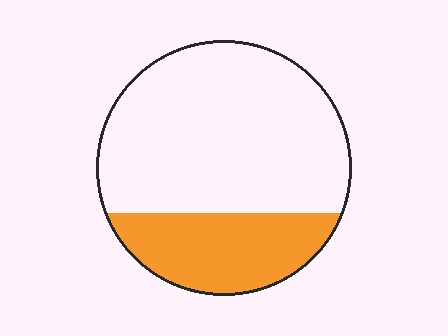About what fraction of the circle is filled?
About one quarter (1/4).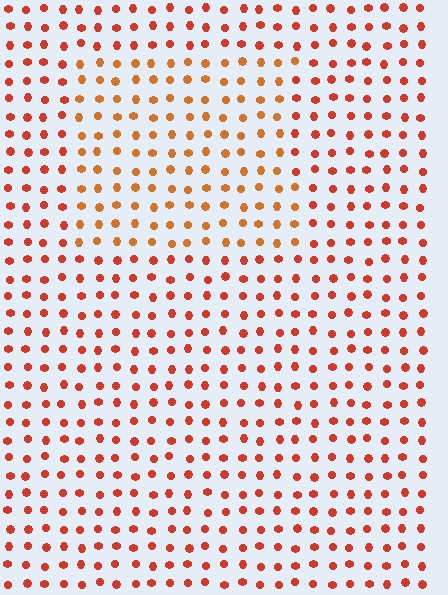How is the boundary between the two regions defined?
The boundary is defined purely by a slight shift in hue (about 22 degrees). Spacing, size, and orientation are identical on both sides.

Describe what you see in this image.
The image is filled with small red elements in a uniform arrangement. A rectangle-shaped region is visible where the elements are tinted to a slightly different hue, forming a subtle color boundary.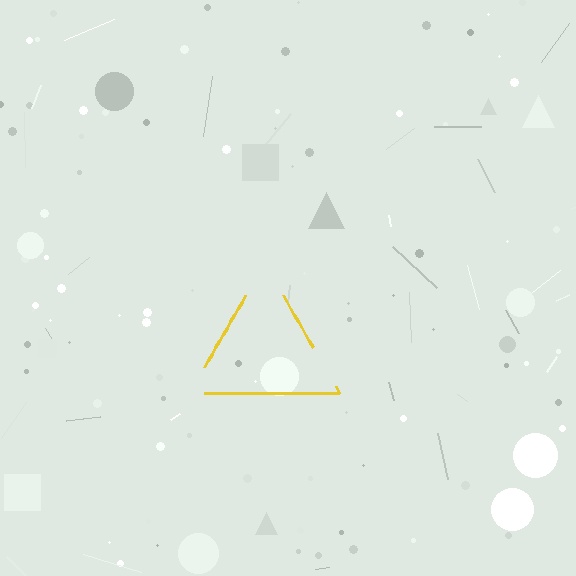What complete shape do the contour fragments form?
The contour fragments form a triangle.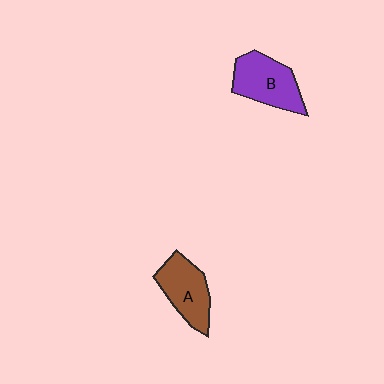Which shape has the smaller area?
Shape A (brown).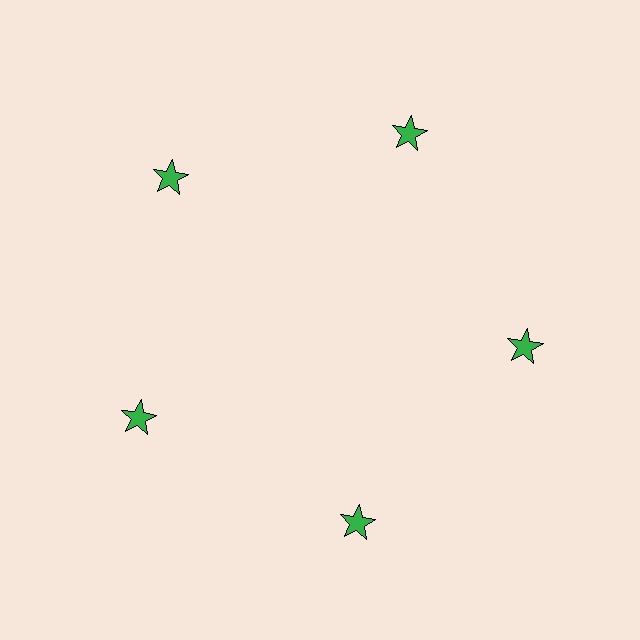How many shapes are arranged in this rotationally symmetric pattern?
There are 5 shapes, arranged in 5 groups of 1.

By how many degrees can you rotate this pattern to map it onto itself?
The pattern maps onto itself every 72 degrees of rotation.